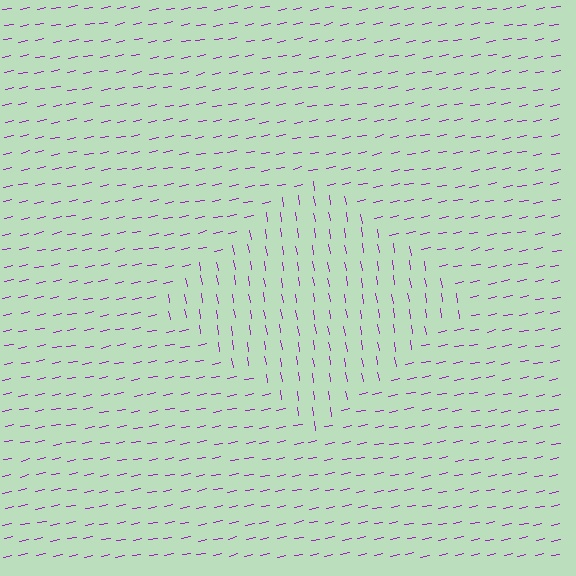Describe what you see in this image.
The image is filled with small purple line segments. A diamond region in the image has lines oriented differently from the surrounding lines, creating a visible texture boundary.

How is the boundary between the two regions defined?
The boundary is defined purely by a change in line orientation (approximately 88 degrees difference). All lines are the same color and thickness.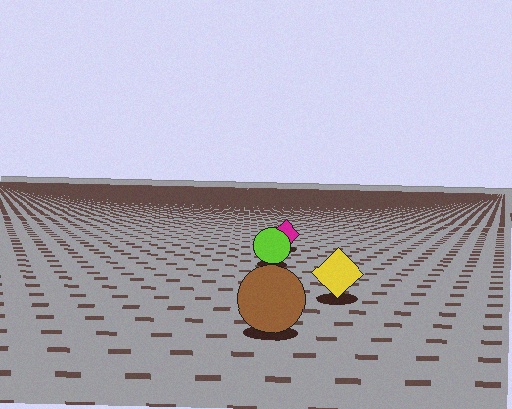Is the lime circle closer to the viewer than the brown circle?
No. The brown circle is closer — you can tell from the texture gradient: the ground texture is coarser near it.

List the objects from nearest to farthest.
From nearest to farthest: the brown circle, the yellow diamond, the lime circle, the magenta diamond.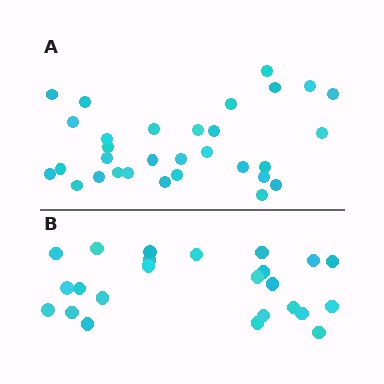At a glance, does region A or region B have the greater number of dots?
Region A (the top region) has more dots.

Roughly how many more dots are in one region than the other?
Region A has roughly 8 or so more dots than region B.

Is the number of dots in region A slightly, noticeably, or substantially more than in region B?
Region A has noticeably more, but not dramatically so. The ratio is roughly 1.3 to 1.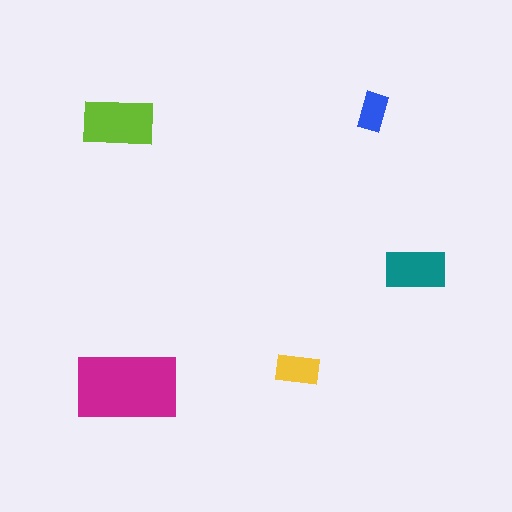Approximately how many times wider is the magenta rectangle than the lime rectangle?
About 1.5 times wider.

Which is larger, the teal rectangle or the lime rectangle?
The lime one.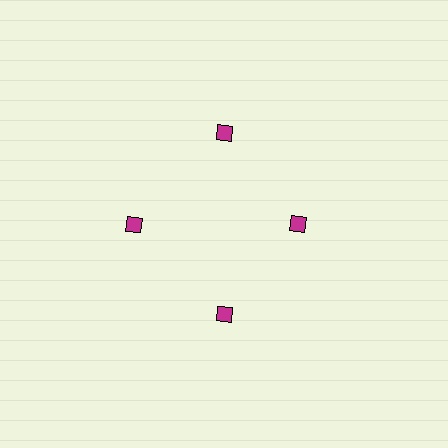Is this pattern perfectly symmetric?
No. The 4 magenta diamonds are arranged in a ring, but one element near the 3 o'clock position is pulled inward toward the center, breaking the 4-fold rotational symmetry.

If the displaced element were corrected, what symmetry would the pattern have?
It would have 4-fold rotational symmetry — the pattern would map onto itself every 90 degrees.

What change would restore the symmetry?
The symmetry would be restored by moving it outward, back onto the ring so that all 4 diamonds sit at equal angles and equal distance from the center.